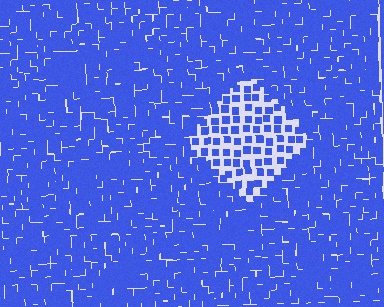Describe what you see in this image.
The image contains small blue elements arranged at two different densities. A diamond-shaped region is visible where the elements are less densely packed than the surrounding area.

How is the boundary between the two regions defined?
The boundary is defined by a change in element density (approximately 2.4x ratio). All elements are the same color, size, and shape.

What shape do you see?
I see a diamond.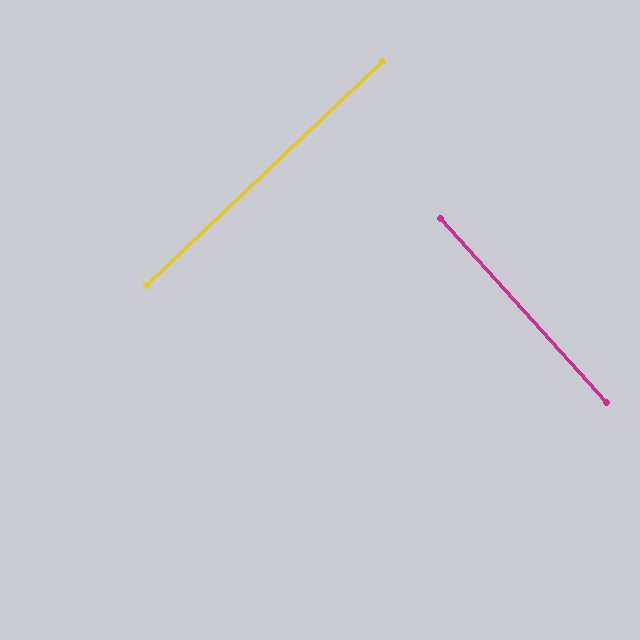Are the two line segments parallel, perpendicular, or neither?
Perpendicular — they meet at approximately 88°.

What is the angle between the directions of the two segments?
Approximately 88 degrees.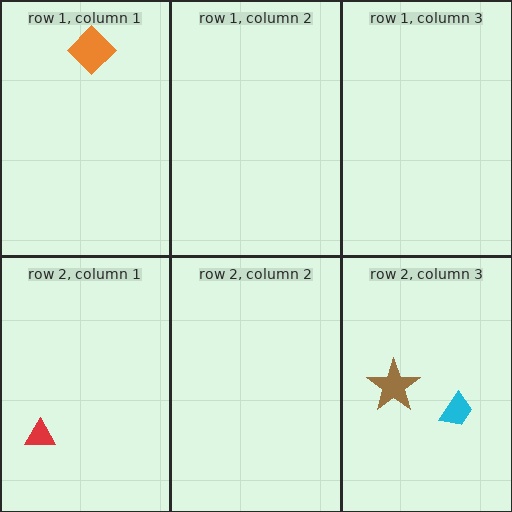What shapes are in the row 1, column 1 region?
The orange diamond.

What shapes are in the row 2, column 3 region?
The brown star, the cyan trapezoid.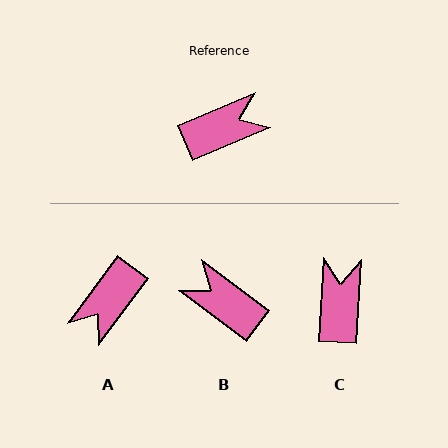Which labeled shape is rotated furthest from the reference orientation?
A, about 150 degrees away.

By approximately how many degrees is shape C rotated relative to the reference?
Approximately 63 degrees counter-clockwise.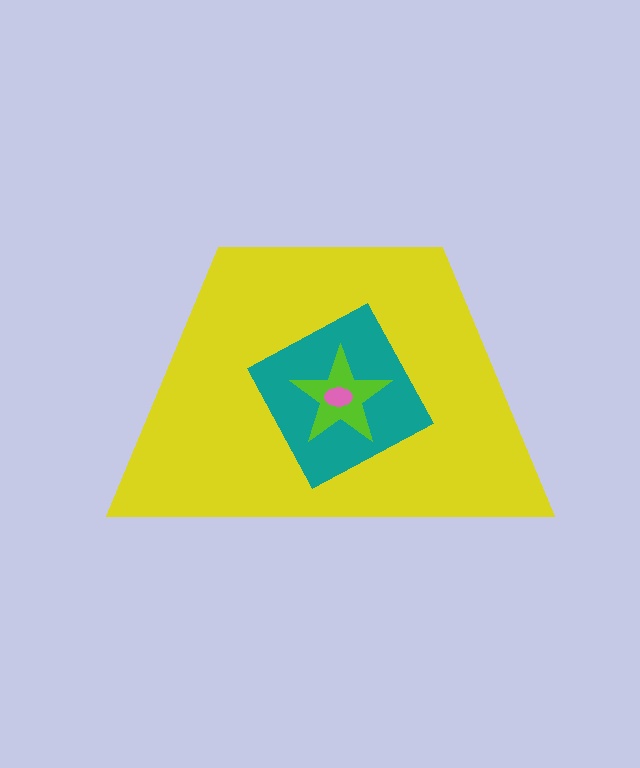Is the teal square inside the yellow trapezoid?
Yes.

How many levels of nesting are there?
4.